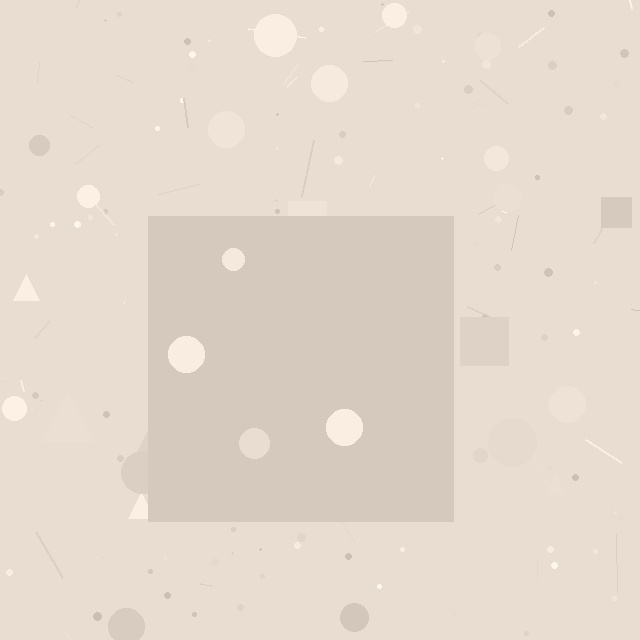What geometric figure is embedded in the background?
A square is embedded in the background.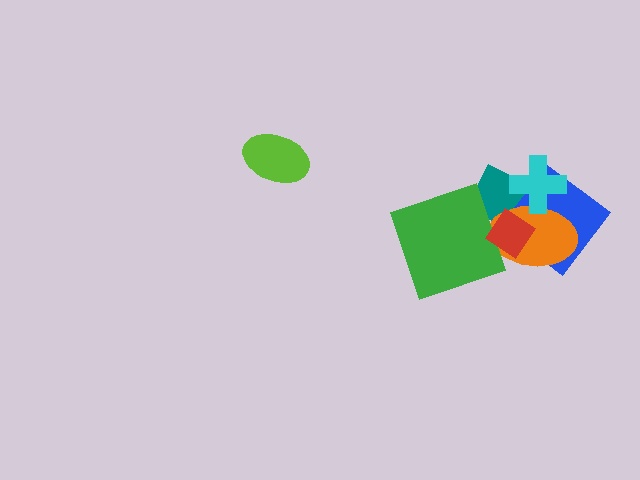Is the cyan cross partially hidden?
No, no other shape covers it.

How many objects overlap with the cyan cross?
3 objects overlap with the cyan cross.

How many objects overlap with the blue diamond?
4 objects overlap with the blue diamond.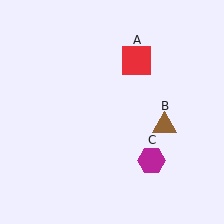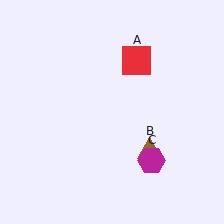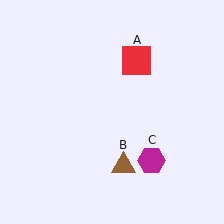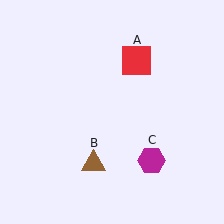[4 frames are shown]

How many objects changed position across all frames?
1 object changed position: brown triangle (object B).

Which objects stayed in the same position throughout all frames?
Red square (object A) and magenta hexagon (object C) remained stationary.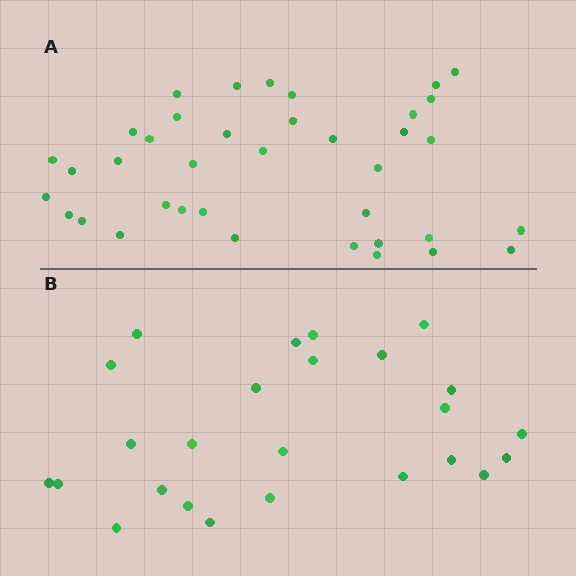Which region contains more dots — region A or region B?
Region A (the top region) has more dots.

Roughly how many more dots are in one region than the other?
Region A has approximately 15 more dots than region B.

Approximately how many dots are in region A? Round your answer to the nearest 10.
About 40 dots. (The exact count is 38, which rounds to 40.)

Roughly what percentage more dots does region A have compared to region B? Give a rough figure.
About 50% more.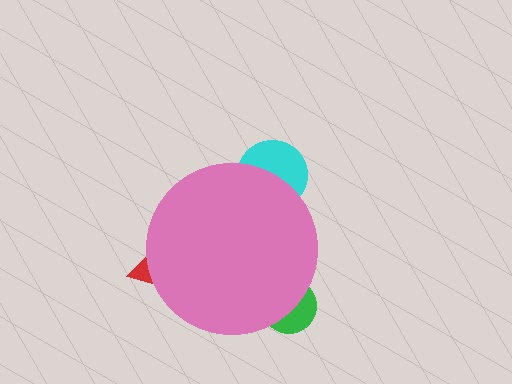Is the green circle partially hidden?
Yes, the green circle is partially hidden behind the pink circle.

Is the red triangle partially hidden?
Yes, the red triangle is partially hidden behind the pink circle.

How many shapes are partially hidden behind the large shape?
3 shapes are partially hidden.